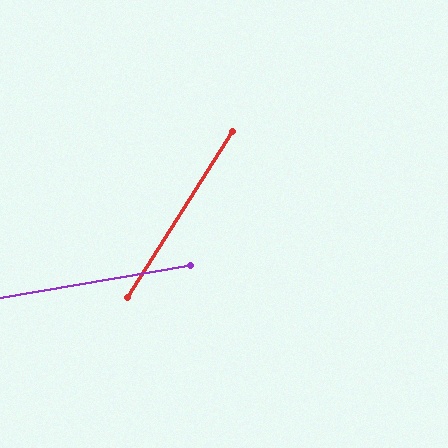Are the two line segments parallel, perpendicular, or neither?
Neither parallel nor perpendicular — they differ by about 48°.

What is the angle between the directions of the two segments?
Approximately 48 degrees.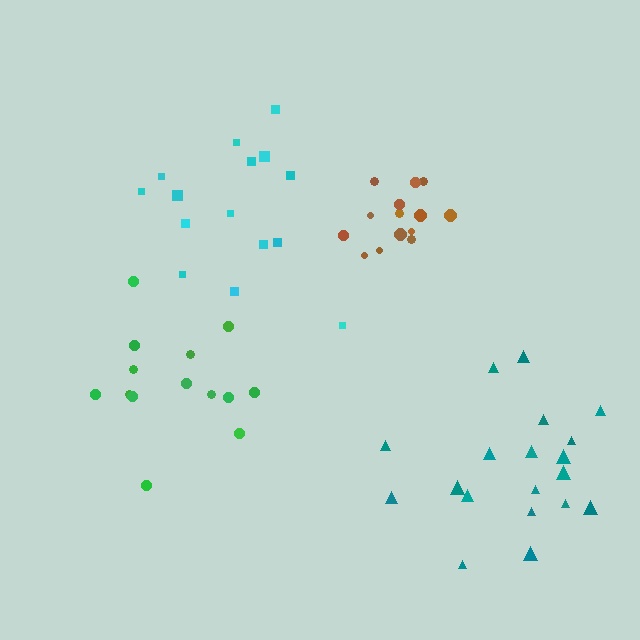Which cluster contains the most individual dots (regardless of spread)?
Teal (19).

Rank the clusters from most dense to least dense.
brown, teal, green, cyan.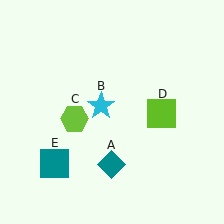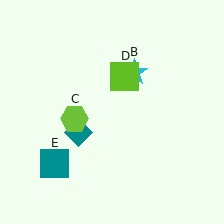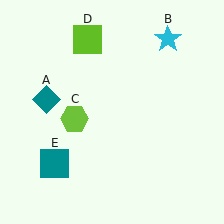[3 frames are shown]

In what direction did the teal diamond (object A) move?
The teal diamond (object A) moved up and to the left.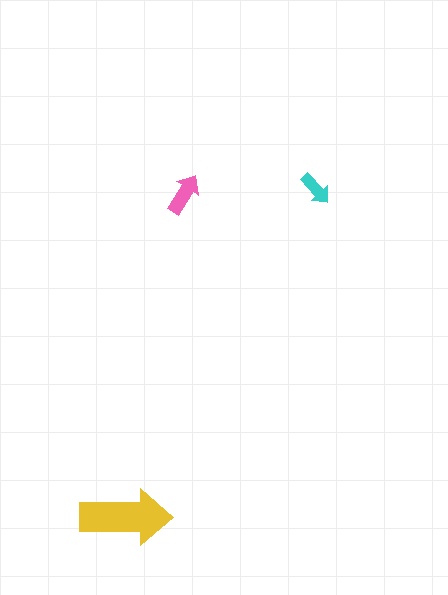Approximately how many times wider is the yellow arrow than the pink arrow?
About 2 times wider.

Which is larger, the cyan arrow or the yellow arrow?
The yellow one.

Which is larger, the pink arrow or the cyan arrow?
The pink one.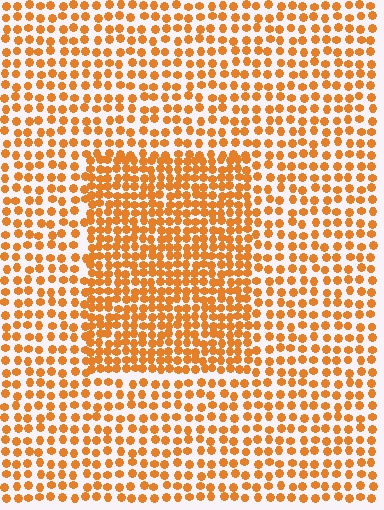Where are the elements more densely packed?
The elements are more densely packed inside the rectangle boundary.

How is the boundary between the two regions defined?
The boundary is defined by a change in element density (approximately 1.7x ratio). All elements are the same color, size, and shape.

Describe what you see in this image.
The image contains small orange elements arranged at two different densities. A rectangle-shaped region is visible where the elements are more densely packed than the surrounding area.